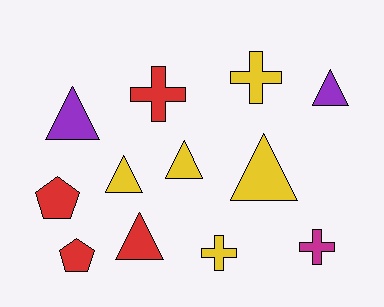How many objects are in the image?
There are 12 objects.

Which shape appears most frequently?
Triangle, with 6 objects.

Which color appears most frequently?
Yellow, with 5 objects.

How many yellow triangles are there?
There are 3 yellow triangles.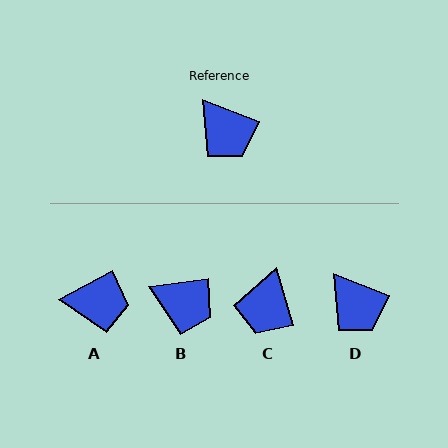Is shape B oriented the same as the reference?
No, it is off by about 29 degrees.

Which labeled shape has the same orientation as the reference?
D.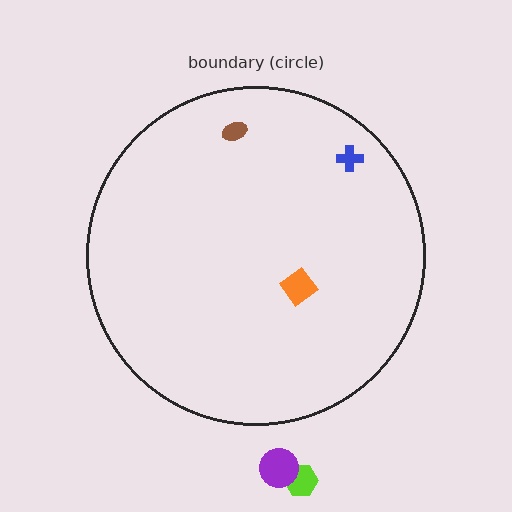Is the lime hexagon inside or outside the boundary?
Outside.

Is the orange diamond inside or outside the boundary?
Inside.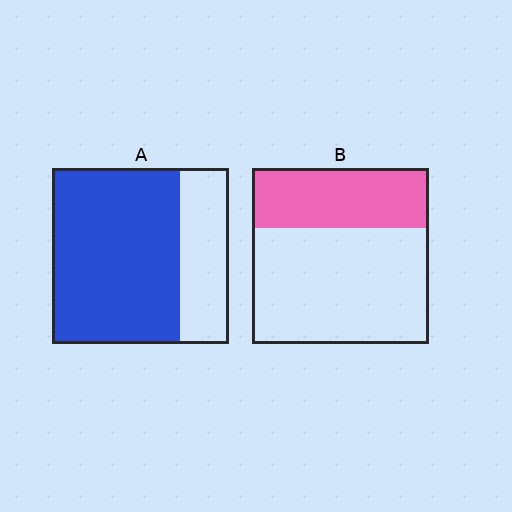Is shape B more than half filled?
No.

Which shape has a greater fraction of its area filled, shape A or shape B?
Shape A.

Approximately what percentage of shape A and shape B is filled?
A is approximately 70% and B is approximately 35%.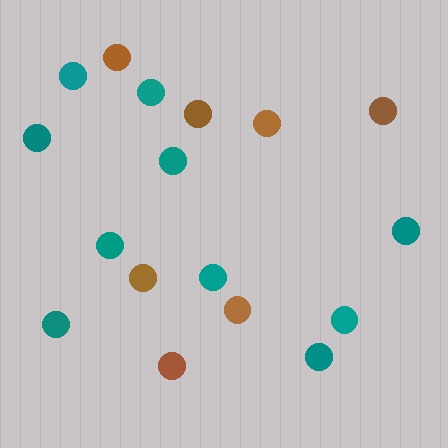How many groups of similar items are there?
There are 2 groups: one group of teal circles (10) and one group of brown circles (7).